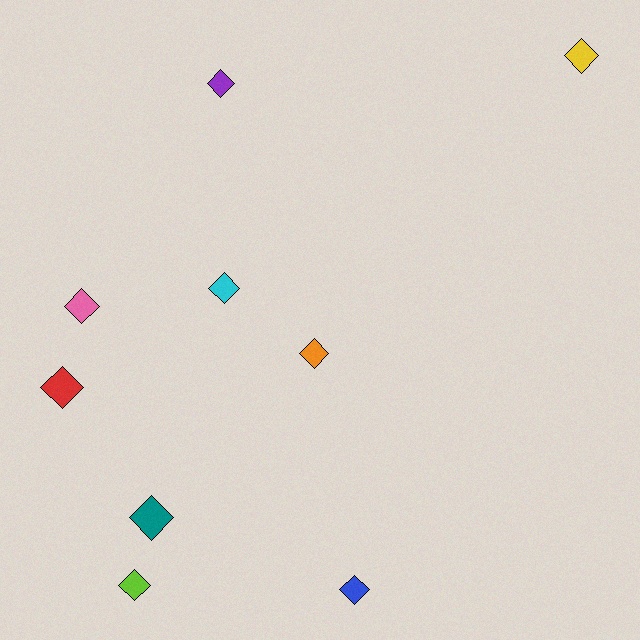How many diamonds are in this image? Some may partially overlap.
There are 9 diamonds.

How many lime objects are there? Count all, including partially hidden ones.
There is 1 lime object.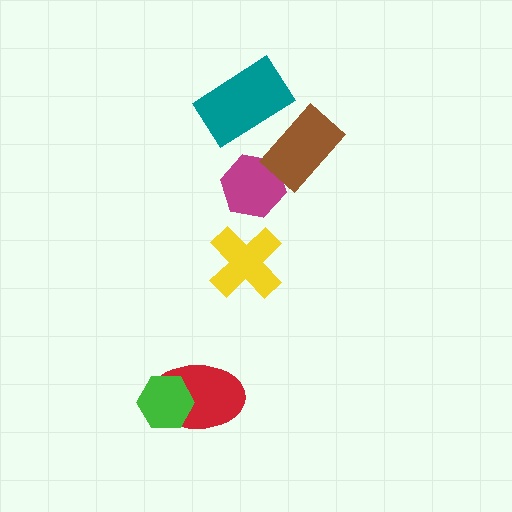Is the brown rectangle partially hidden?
No, no other shape covers it.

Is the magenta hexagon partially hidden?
Yes, it is partially covered by another shape.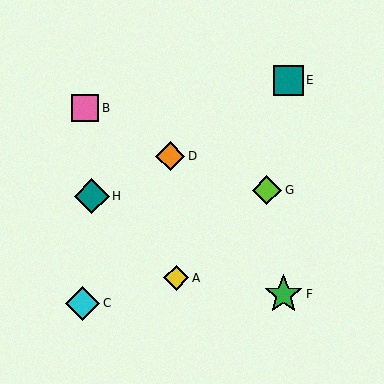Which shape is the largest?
The green star (labeled F) is the largest.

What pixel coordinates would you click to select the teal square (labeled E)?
Click at (288, 80) to select the teal square E.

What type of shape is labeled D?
Shape D is an orange diamond.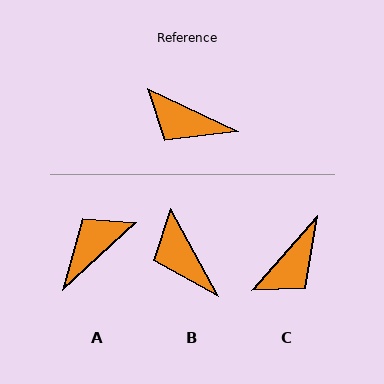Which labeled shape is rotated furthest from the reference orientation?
A, about 112 degrees away.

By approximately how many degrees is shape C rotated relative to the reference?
Approximately 74 degrees counter-clockwise.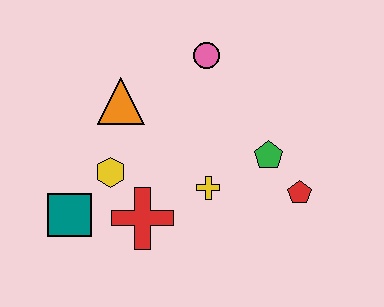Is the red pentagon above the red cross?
Yes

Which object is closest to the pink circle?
The orange triangle is closest to the pink circle.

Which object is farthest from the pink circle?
The teal square is farthest from the pink circle.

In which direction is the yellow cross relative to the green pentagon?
The yellow cross is to the left of the green pentagon.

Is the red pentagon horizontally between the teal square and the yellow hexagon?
No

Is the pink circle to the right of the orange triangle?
Yes